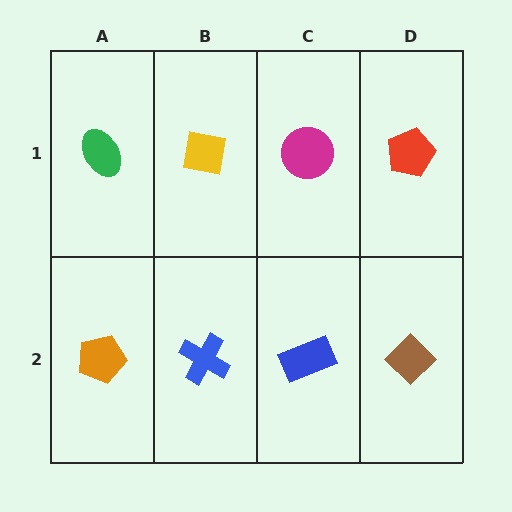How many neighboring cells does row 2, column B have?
3.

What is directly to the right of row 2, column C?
A brown diamond.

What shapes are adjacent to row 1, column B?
A blue cross (row 2, column B), a green ellipse (row 1, column A), a magenta circle (row 1, column C).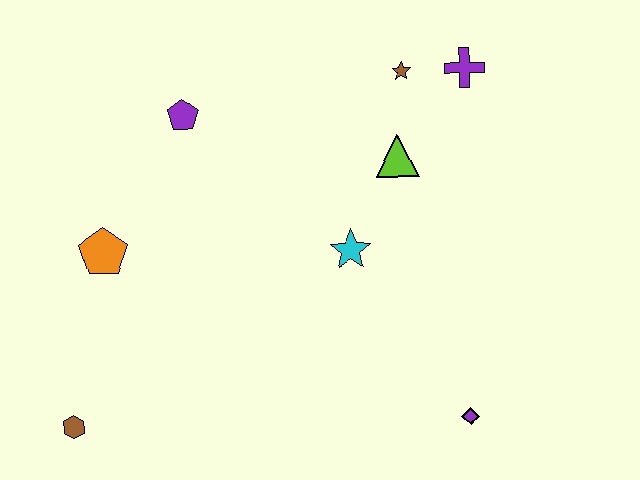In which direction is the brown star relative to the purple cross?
The brown star is to the left of the purple cross.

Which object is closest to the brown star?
The purple cross is closest to the brown star.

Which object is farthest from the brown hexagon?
The purple cross is farthest from the brown hexagon.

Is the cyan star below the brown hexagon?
No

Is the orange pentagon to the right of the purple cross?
No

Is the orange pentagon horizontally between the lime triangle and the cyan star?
No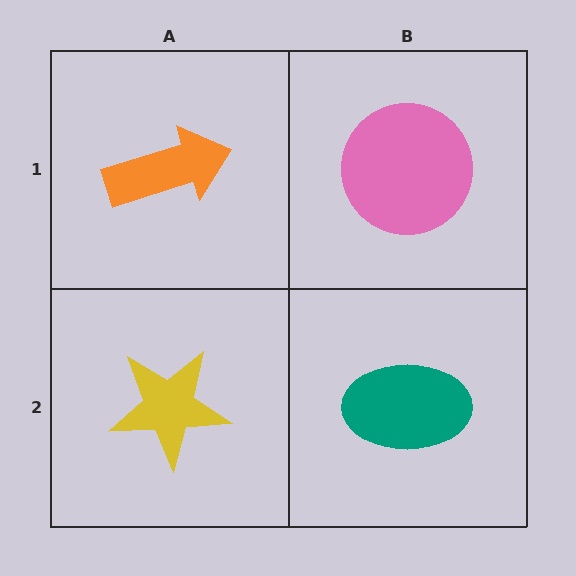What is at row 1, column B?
A pink circle.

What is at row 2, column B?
A teal ellipse.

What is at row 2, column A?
A yellow star.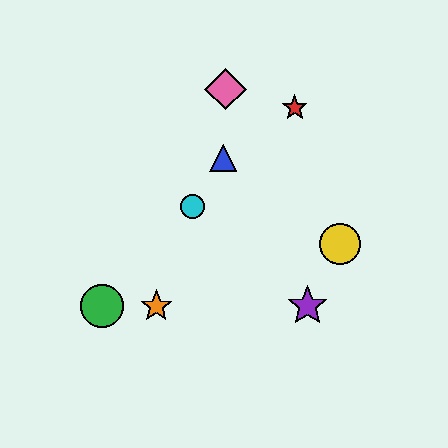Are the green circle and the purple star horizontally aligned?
Yes, both are at y≈306.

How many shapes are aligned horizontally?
3 shapes (the green circle, the purple star, the orange star) are aligned horizontally.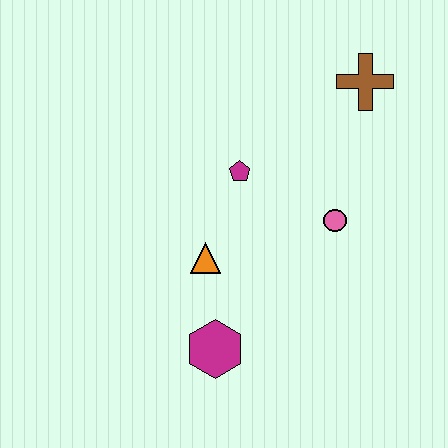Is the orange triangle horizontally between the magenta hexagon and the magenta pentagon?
No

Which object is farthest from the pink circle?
The magenta hexagon is farthest from the pink circle.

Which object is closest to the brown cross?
The pink circle is closest to the brown cross.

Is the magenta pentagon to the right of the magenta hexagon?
Yes